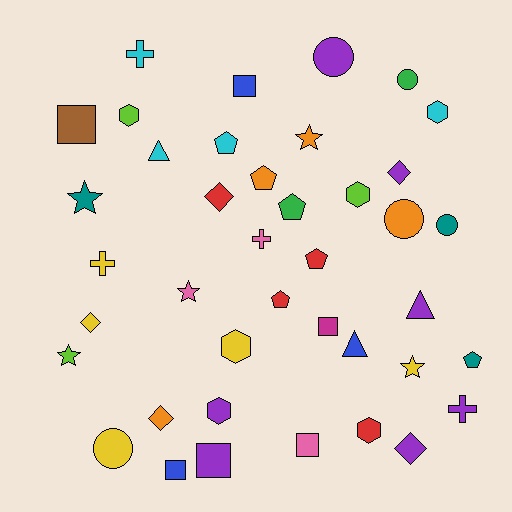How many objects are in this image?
There are 40 objects.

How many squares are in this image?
There are 6 squares.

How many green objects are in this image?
There are 2 green objects.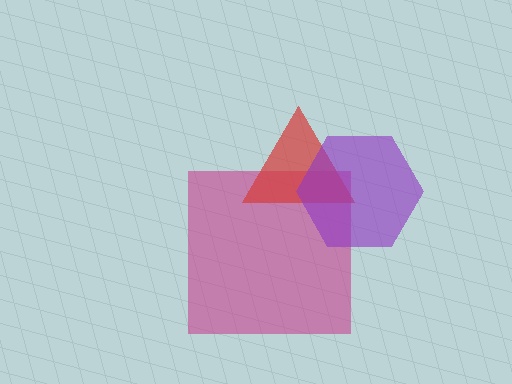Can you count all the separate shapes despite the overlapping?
Yes, there are 3 separate shapes.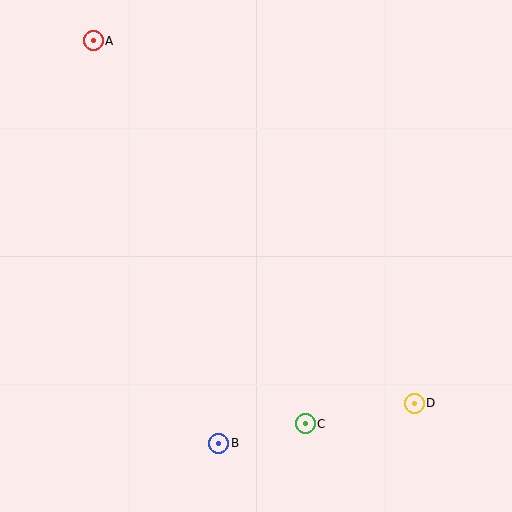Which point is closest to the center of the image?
Point C at (305, 424) is closest to the center.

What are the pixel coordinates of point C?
Point C is at (305, 424).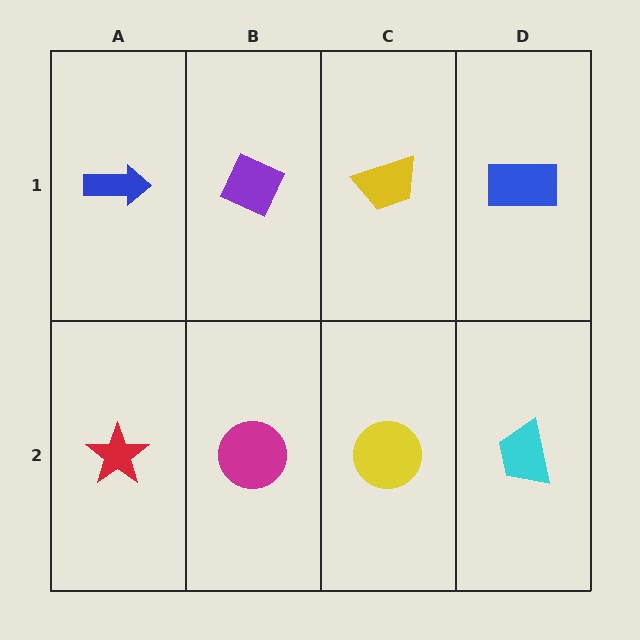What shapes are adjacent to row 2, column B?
A purple diamond (row 1, column B), a red star (row 2, column A), a yellow circle (row 2, column C).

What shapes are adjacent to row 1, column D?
A cyan trapezoid (row 2, column D), a yellow trapezoid (row 1, column C).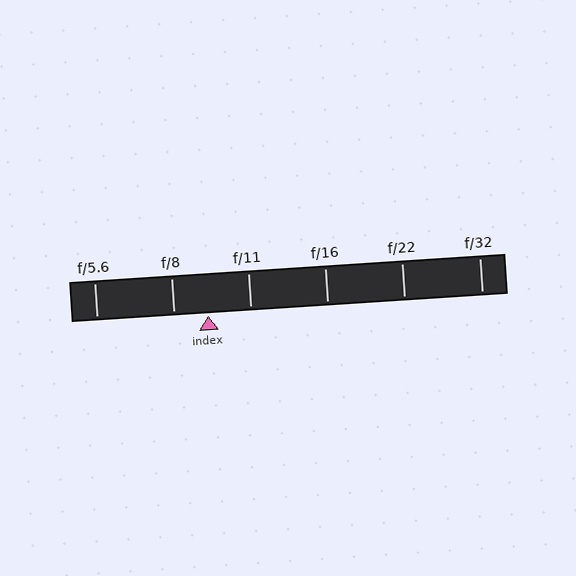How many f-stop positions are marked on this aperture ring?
There are 6 f-stop positions marked.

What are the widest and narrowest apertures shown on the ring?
The widest aperture shown is f/5.6 and the narrowest is f/32.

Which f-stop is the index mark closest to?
The index mark is closest to f/8.